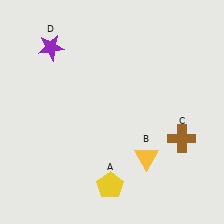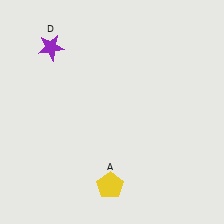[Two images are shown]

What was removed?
The brown cross (C), the yellow triangle (B) were removed in Image 2.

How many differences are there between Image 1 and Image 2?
There are 2 differences between the two images.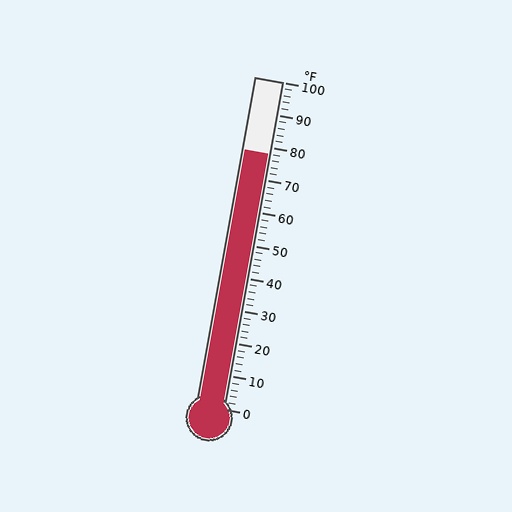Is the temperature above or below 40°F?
The temperature is above 40°F.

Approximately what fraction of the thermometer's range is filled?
The thermometer is filled to approximately 80% of its range.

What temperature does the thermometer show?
The thermometer shows approximately 78°F.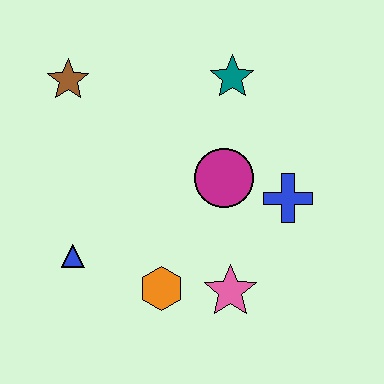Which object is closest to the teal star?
The magenta circle is closest to the teal star.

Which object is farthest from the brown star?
The pink star is farthest from the brown star.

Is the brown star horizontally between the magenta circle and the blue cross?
No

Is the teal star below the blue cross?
No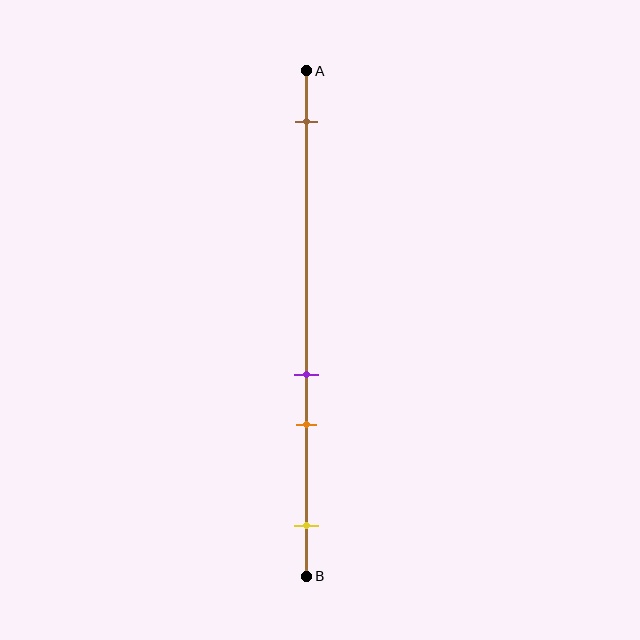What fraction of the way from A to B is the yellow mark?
The yellow mark is approximately 90% (0.9) of the way from A to B.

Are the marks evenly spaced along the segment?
No, the marks are not evenly spaced.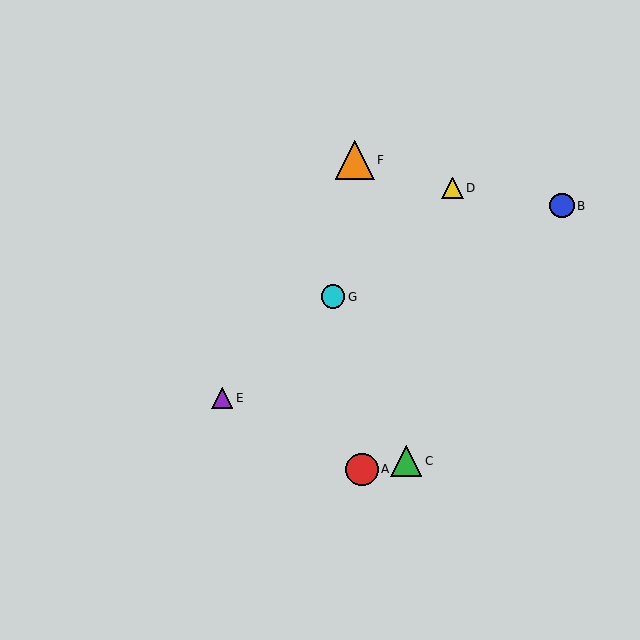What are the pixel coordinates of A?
Object A is at (362, 469).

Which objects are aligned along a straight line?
Objects D, E, G are aligned along a straight line.